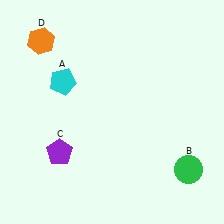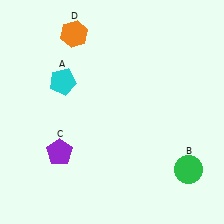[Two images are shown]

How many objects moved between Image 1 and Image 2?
1 object moved between the two images.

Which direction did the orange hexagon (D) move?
The orange hexagon (D) moved right.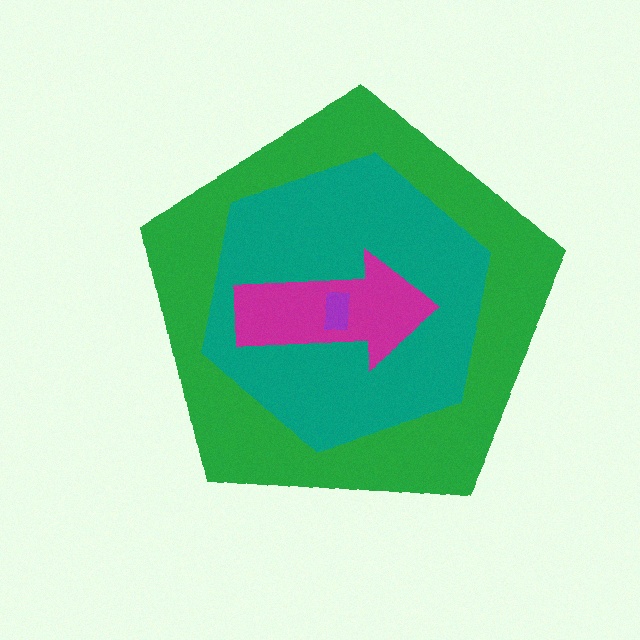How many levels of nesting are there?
4.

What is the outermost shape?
The green pentagon.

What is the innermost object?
The purple rectangle.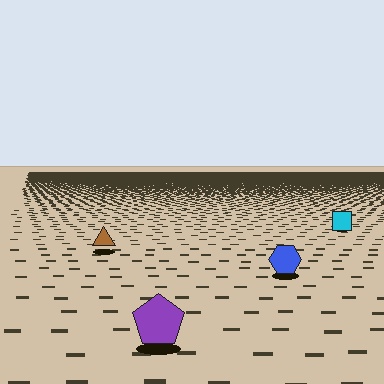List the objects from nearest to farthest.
From nearest to farthest: the purple pentagon, the blue hexagon, the brown triangle, the cyan square.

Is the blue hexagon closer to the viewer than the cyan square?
Yes. The blue hexagon is closer — you can tell from the texture gradient: the ground texture is coarser near it.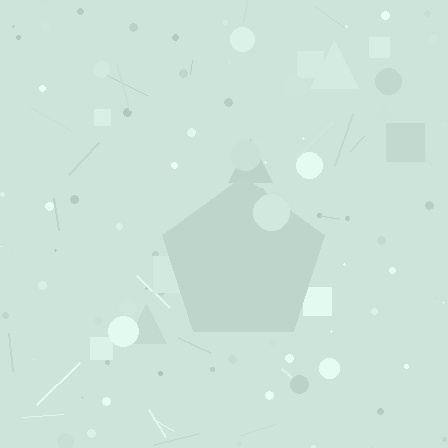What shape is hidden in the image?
A pentagon is hidden in the image.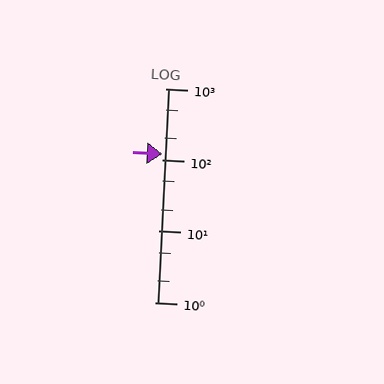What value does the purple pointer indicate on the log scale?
The pointer indicates approximately 120.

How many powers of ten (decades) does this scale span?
The scale spans 3 decades, from 1 to 1000.